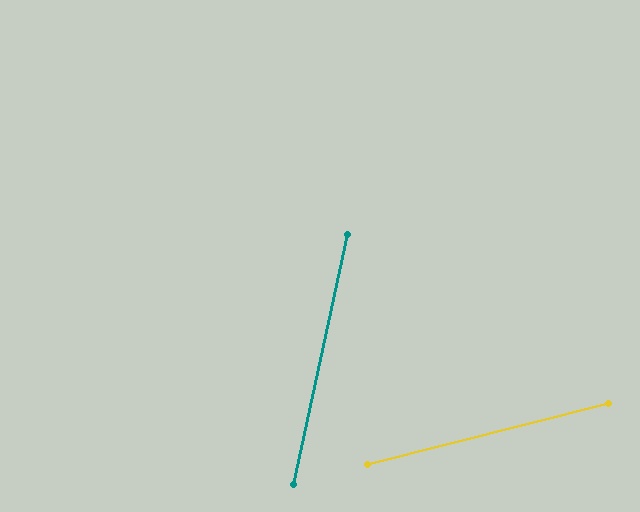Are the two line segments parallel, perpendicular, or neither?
Neither parallel nor perpendicular — they differ by about 64°.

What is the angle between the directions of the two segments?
Approximately 64 degrees.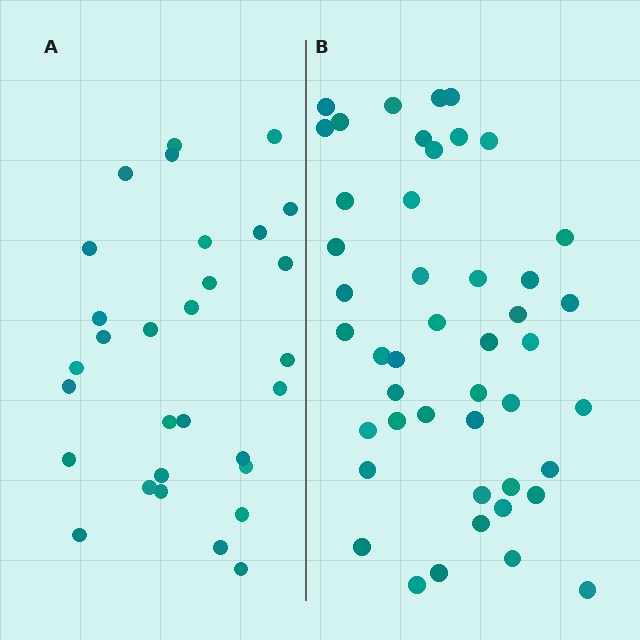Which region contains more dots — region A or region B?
Region B (the right region) has more dots.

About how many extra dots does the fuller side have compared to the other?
Region B has approximately 15 more dots than region A.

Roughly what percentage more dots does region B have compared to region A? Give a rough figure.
About 55% more.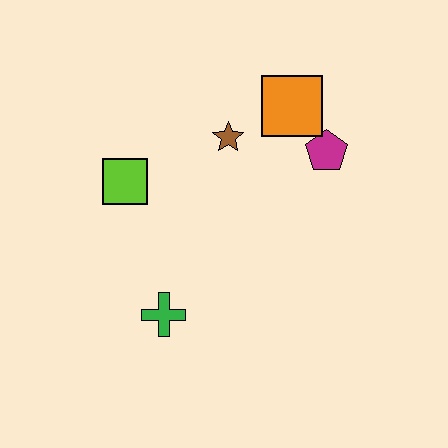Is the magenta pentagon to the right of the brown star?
Yes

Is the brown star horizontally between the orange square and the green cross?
Yes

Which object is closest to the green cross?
The lime square is closest to the green cross.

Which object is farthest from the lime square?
The magenta pentagon is farthest from the lime square.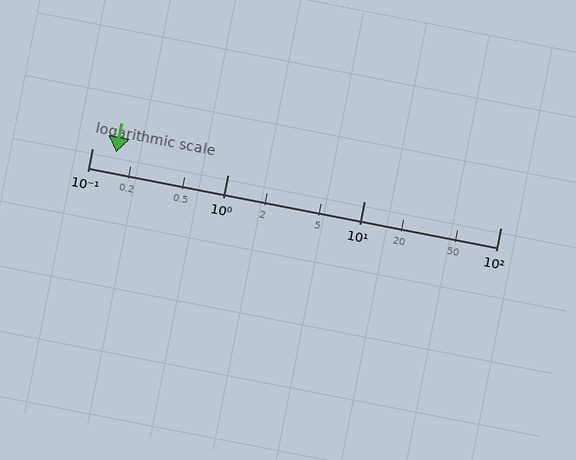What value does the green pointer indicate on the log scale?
The pointer indicates approximately 0.15.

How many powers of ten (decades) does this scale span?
The scale spans 3 decades, from 0.1 to 100.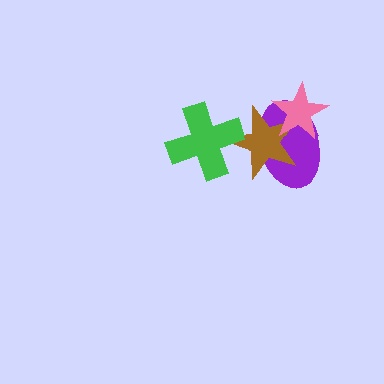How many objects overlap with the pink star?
2 objects overlap with the pink star.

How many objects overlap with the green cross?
1 object overlaps with the green cross.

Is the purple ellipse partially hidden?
Yes, it is partially covered by another shape.